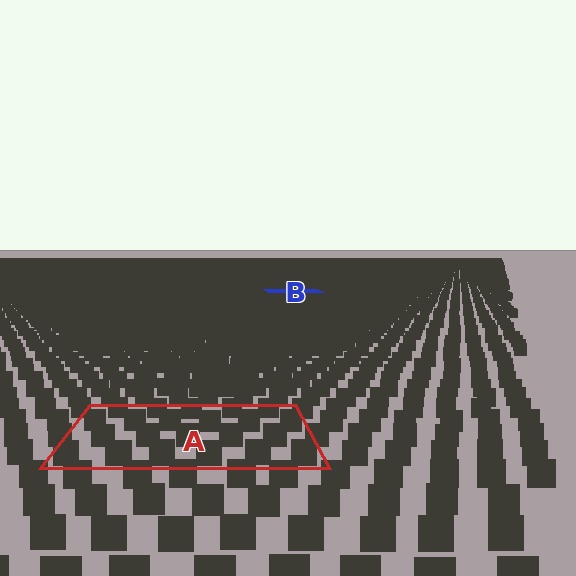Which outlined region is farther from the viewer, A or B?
Region B is farther from the viewer — the texture elements inside it appear smaller and more densely packed.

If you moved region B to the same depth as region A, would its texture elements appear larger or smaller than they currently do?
They would appear larger. At a closer depth, the same texture elements are projected at a bigger on-screen size.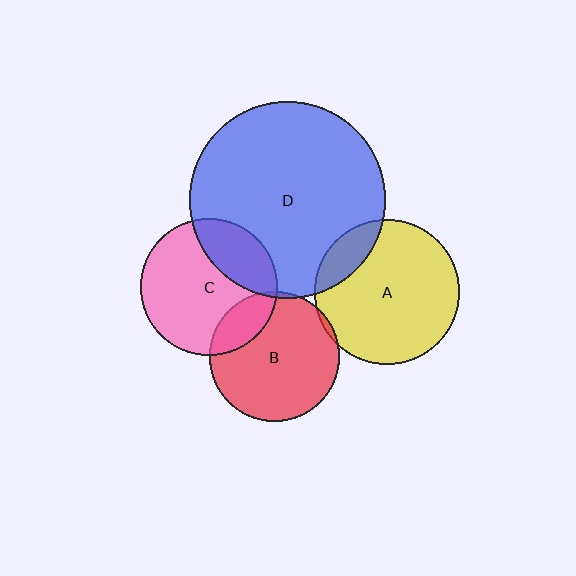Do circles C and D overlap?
Yes.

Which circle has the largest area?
Circle D (blue).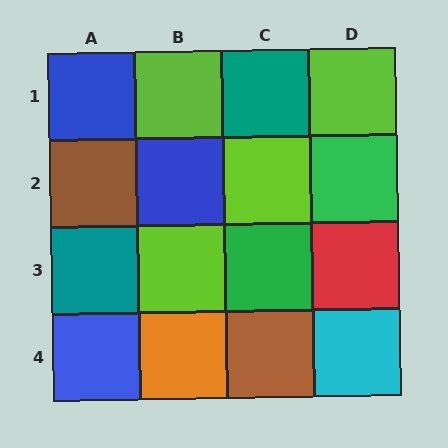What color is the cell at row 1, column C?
Teal.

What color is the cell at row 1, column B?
Lime.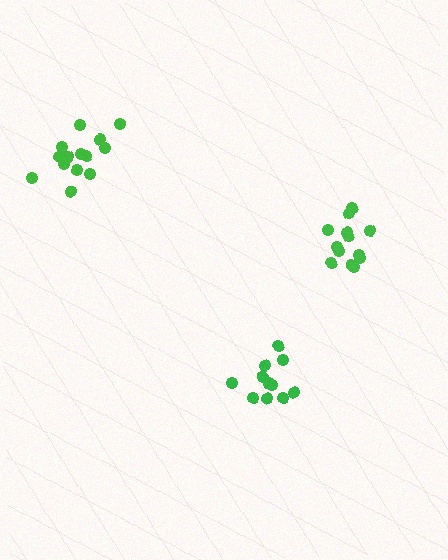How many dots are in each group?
Group 1: 11 dots, Group 2: 13 dots, Group 3: 14 dots (38 total).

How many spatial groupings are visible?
There are 3 spatial groupings.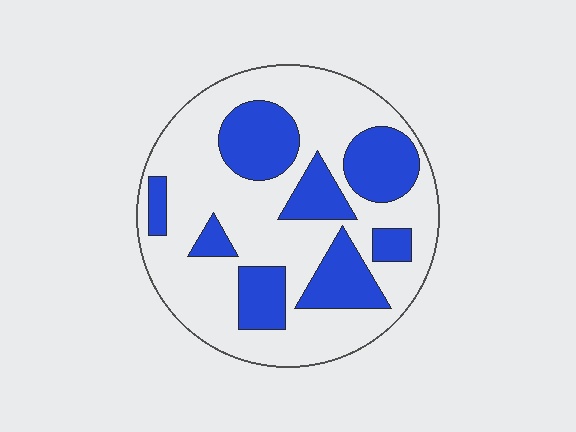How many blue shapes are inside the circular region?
8.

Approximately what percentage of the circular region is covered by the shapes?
Approximately 35%.